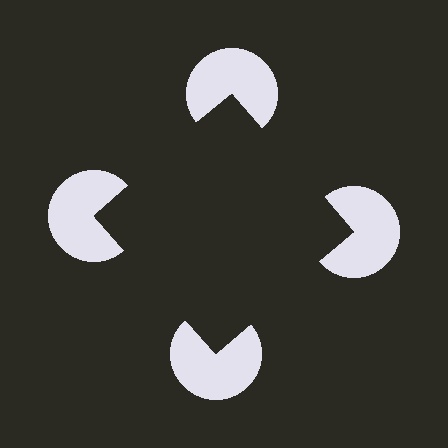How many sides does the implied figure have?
4 sides.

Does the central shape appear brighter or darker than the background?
It typically appears slightly darker than the background, even though no actual brightness change is drawn.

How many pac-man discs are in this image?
There are 4 — one at each vertex of the illusory square.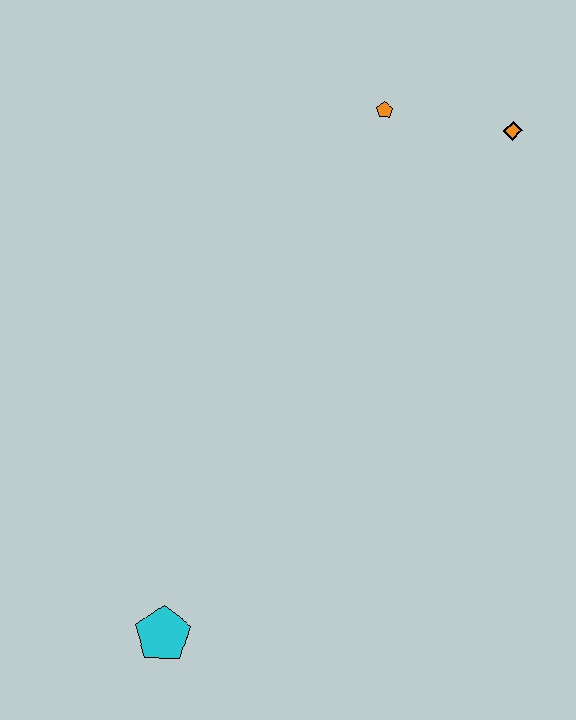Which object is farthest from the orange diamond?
The cyan pentagon is farthest from the orange diamond.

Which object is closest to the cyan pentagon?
The orange pentagon is closest to the cyan pentagon.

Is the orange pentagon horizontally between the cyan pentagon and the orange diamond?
Yes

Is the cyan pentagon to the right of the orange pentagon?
No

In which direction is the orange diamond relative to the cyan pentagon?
The orange diamond is above the cyan pentagon.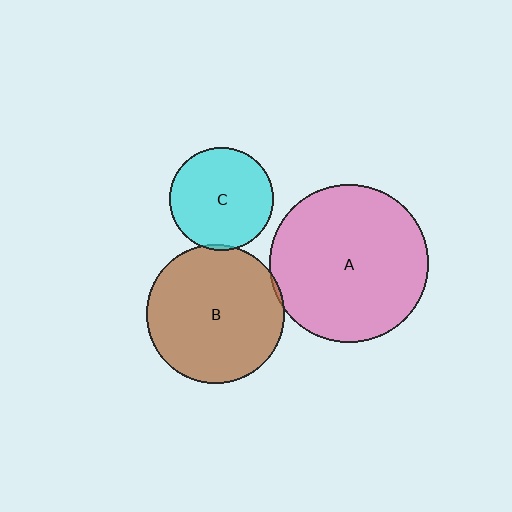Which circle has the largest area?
Circle A (pink).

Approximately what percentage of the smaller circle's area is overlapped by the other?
Approximately 5%.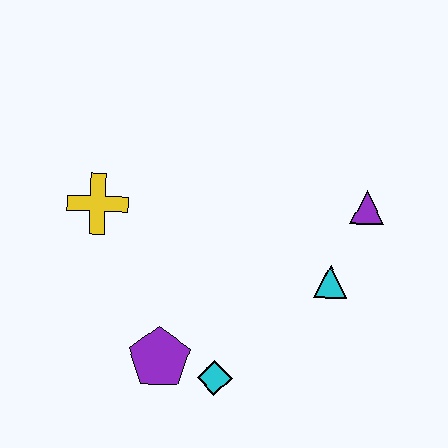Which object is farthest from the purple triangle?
The yellow cross is farthest from the purple triangle.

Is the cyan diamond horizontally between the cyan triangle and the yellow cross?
Yes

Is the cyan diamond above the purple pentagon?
No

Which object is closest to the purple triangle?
The cyan triangle is closest to the purple triangle.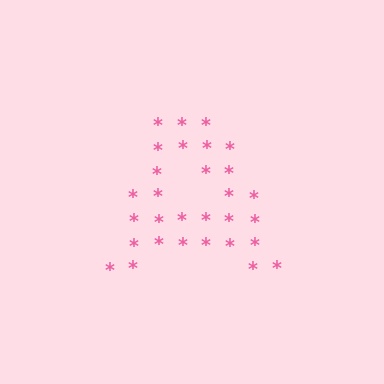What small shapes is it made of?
It is made of small asterisks.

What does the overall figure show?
The overall figure shows the letter A.